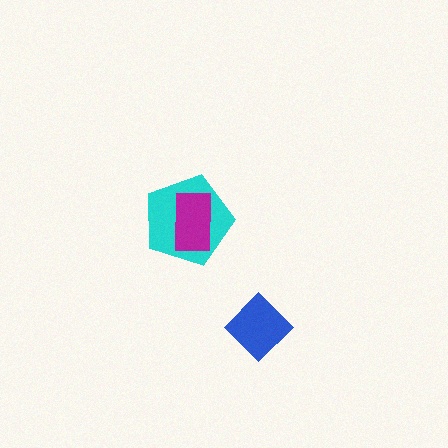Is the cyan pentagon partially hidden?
Yes, it is partially covered by another shape.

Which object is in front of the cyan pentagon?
The magenta rectangle is in front of the cyan pentagon.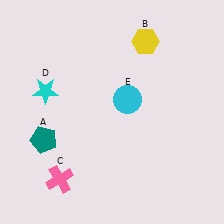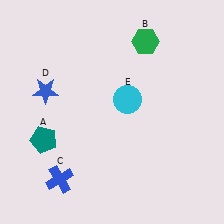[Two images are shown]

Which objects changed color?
B changed from yellow to green. C changed from pink to blue. D changed from cyan to blue.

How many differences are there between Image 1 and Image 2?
There are 3 differences between the two images.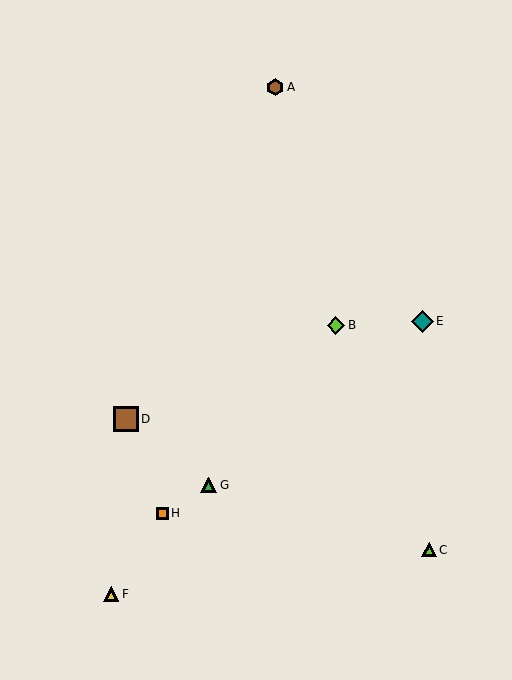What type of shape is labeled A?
Shape A is a brown hexagon.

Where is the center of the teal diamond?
The center of the teal diamond is at (422, 321).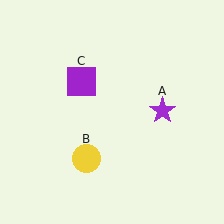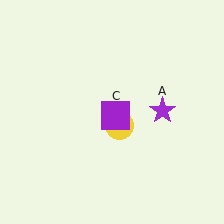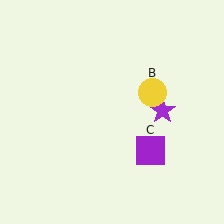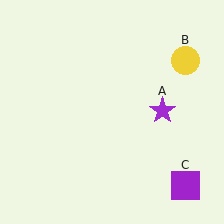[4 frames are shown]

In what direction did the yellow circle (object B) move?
The yellow circle (object B) moved up and to the right.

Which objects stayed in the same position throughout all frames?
Purple star (object A) remained stationary.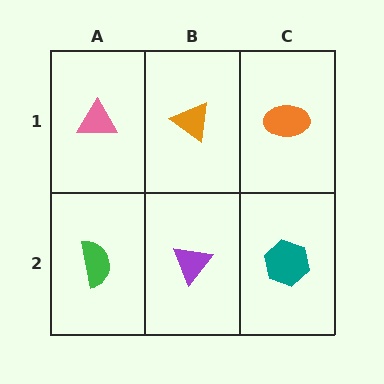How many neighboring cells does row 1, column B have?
3.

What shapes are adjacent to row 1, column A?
A green semicircle (row 2, column A), an orange triangle (row 1, column B).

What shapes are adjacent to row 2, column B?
An orange triangle (row 1, column B), a green semicircle (row 2, column A), a teal hexagon (row 2, column C).